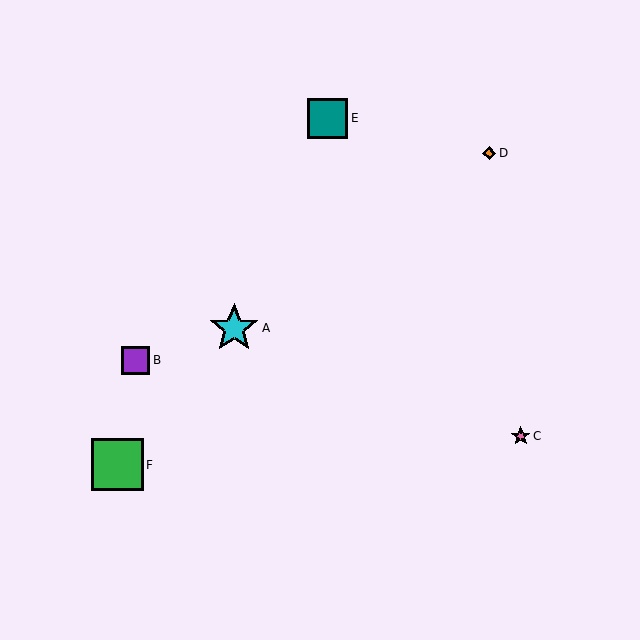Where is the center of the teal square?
The center of the teal square is at (328, 118).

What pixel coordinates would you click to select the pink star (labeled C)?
Click at (521, 436) to select the pink star C.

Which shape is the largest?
The green square (labeled F) is the largest.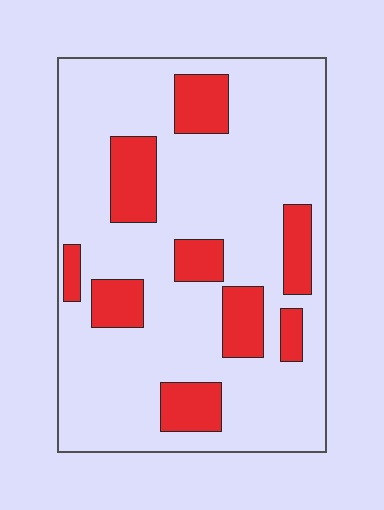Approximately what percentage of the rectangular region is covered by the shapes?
Approximately 20%.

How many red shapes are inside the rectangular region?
9.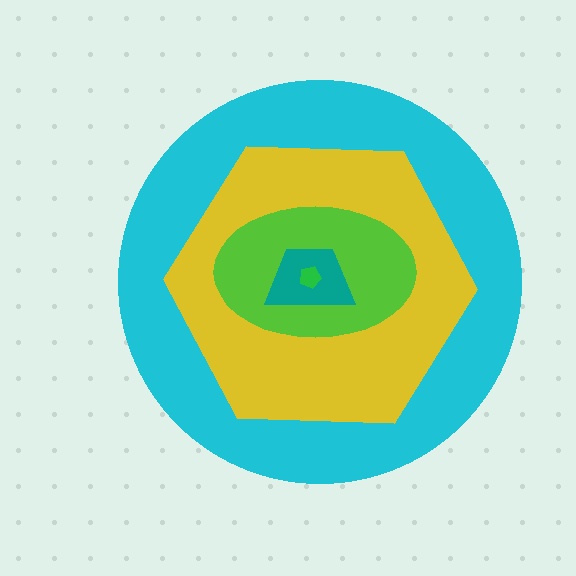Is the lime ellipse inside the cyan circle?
Yes.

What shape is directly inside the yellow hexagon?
The lime ellipse.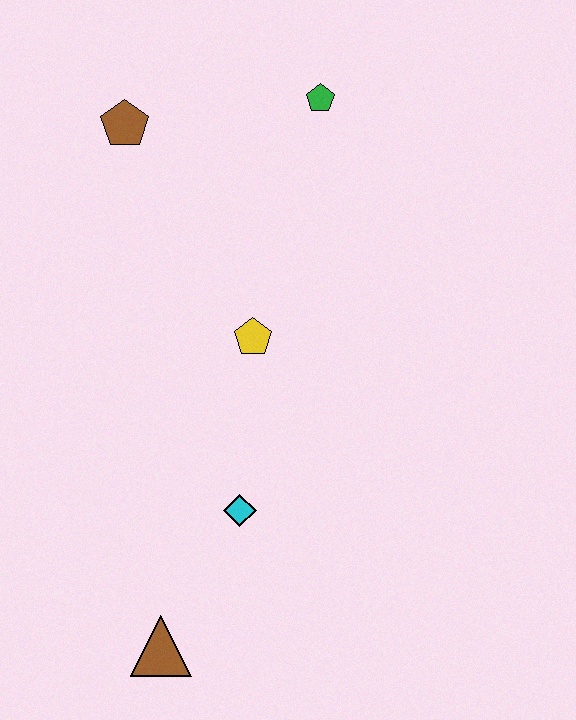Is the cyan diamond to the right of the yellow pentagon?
No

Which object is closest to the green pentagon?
The brown pentagon is closest to the green pentagon.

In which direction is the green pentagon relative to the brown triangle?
The green pentagon is above the brown triangle.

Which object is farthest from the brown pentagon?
The brown triangle is farthest from the brown pentagon.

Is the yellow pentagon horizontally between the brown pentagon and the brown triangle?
No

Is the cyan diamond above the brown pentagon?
No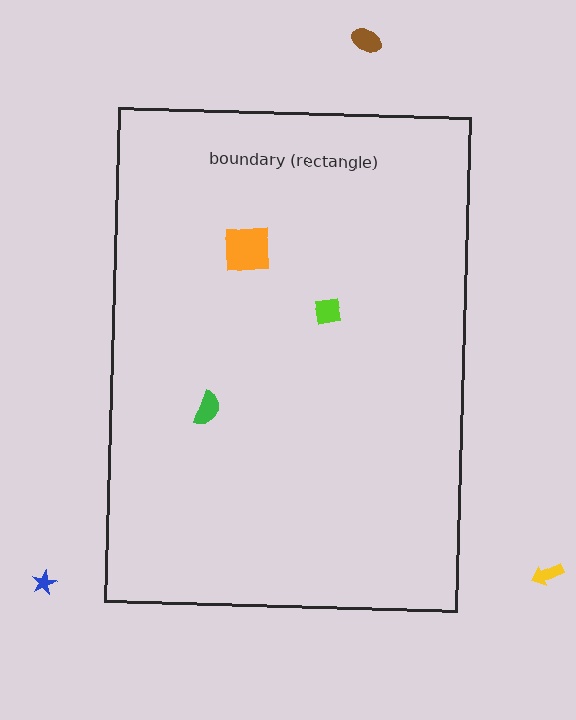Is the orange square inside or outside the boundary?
Inside.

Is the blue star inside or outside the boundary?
Outside.